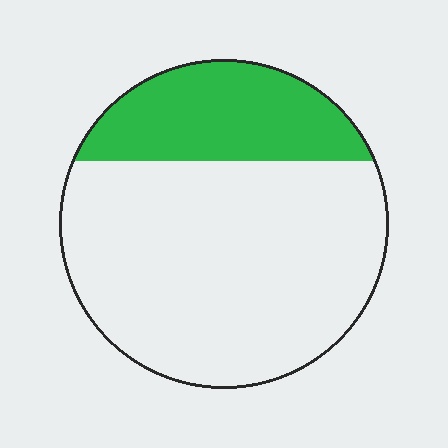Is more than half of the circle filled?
No.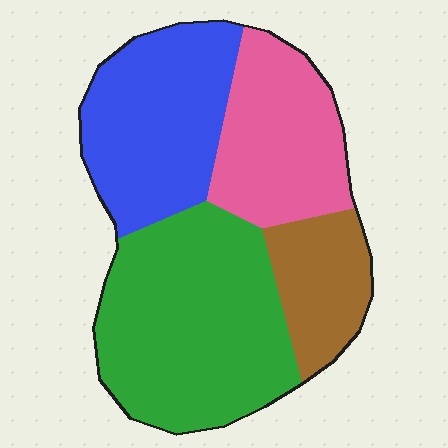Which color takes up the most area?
Green, at roughly 40%.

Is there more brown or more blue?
Blue.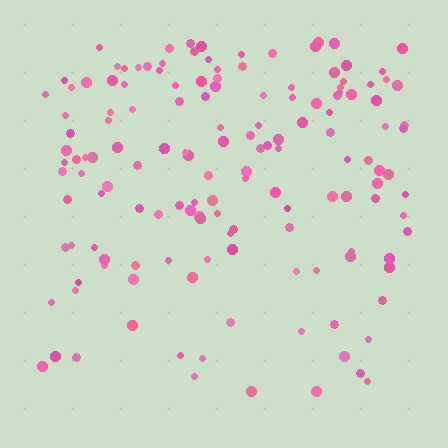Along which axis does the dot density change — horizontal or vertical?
Vertical.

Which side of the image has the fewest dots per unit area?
The bottom.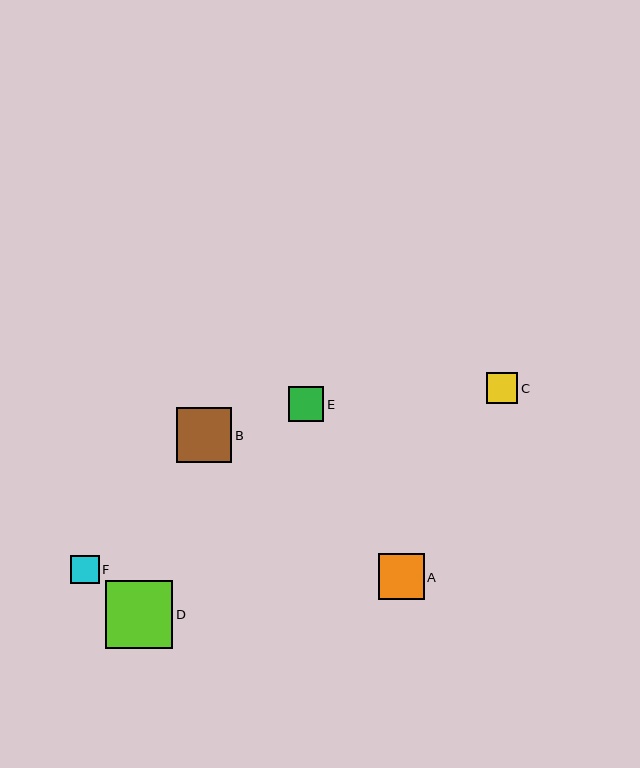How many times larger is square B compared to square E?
Square B is approximately 1.6 times the size of square E.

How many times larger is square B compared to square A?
Square B is approximately 1.2 times the size of square A.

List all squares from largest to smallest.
From largest to smallest: D, B, A, E, C, F.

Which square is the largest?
Square D is the largest with a size of approximately 67 pixels.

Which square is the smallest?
Square F is the smallest with a size of approximately 28 pixels.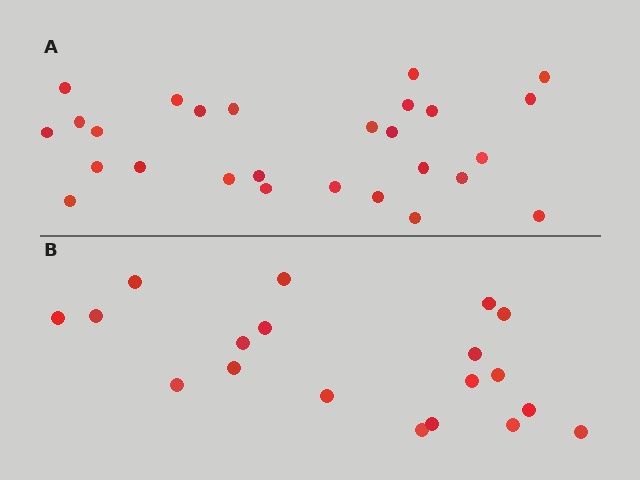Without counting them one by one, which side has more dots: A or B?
Region A (the top region) has more dots.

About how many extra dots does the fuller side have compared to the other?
Region A has roughly 8 or so more dots than region B.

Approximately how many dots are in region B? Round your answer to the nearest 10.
About 20 dots. (The exact count is 19, which rounds to 20.)